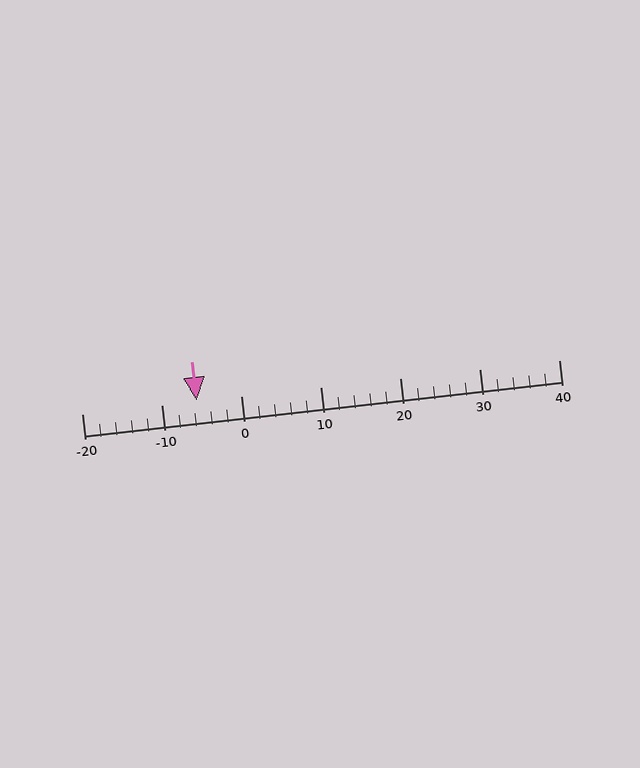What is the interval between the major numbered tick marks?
The major tick marks are spaced 10 units apart.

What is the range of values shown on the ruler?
The ruler shows values from -20 to 40.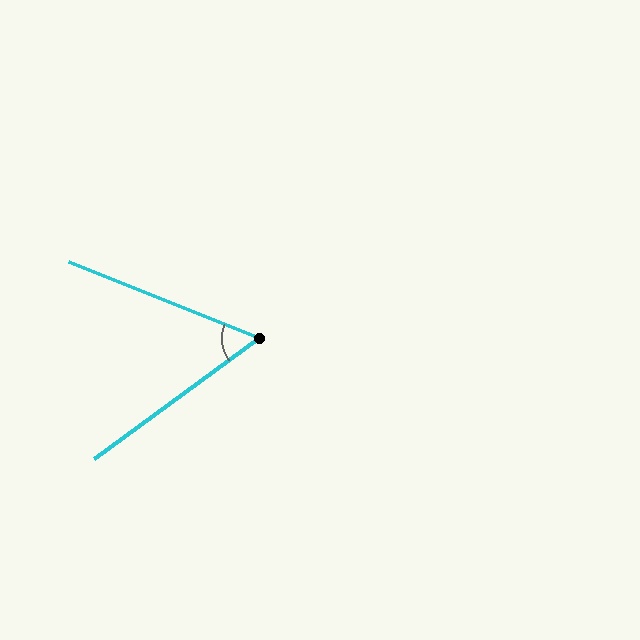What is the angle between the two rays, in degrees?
Approximately 58 degrees.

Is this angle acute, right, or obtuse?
It is acute.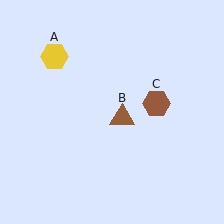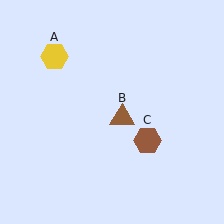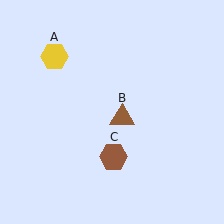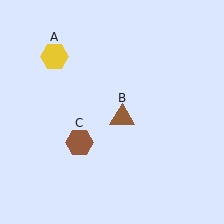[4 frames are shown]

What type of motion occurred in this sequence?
The brown hexagon (object C) rotated clockwise around the center of the scene.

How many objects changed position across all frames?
1 object changed position: brown hexagon (object C).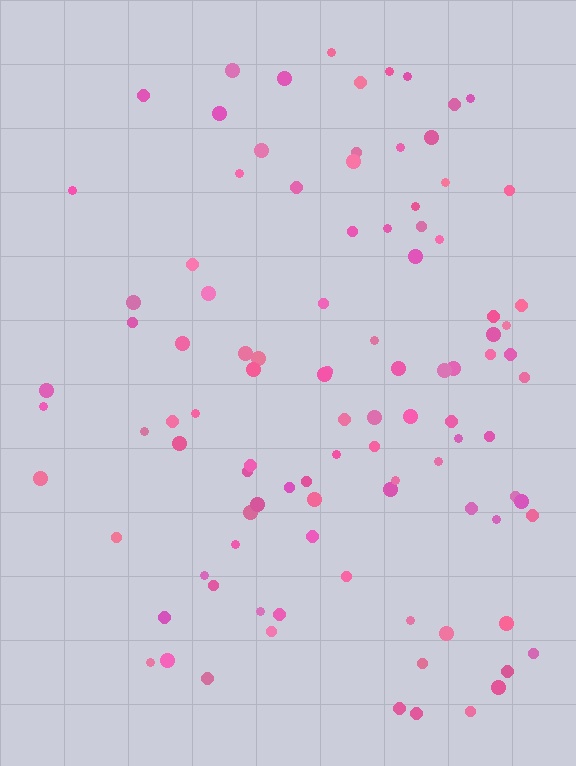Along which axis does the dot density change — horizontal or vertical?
Horizontal.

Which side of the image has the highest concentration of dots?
The right.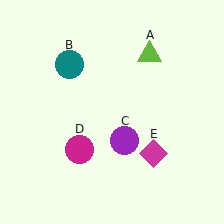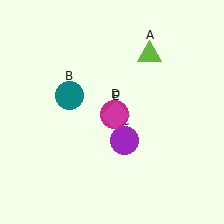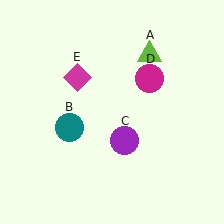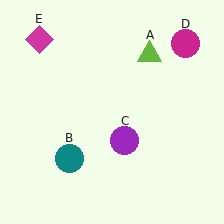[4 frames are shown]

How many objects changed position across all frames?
3 objects changed position: teal circle (object B), magenta circle (object D), magenta diamond (object E).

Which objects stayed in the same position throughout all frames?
Lime triangle (object A) and purple circle (object C) remained stationary.